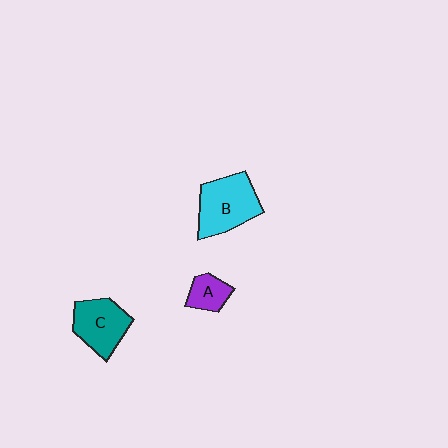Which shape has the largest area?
Shape B (cyan).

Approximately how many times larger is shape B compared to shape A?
Approximately 2.3 times.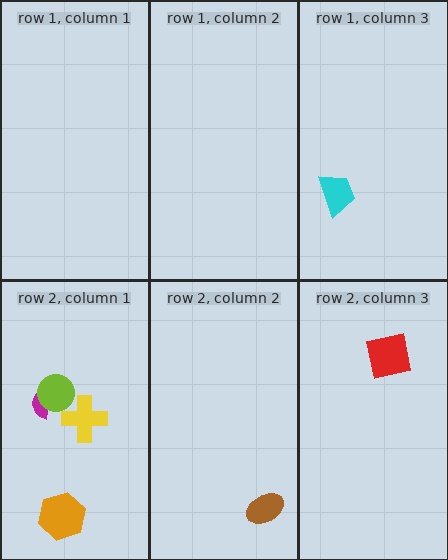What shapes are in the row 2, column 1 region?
The orange hexagon, the magenta semicircle, the lime circle, the yellow cross.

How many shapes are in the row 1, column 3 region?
1.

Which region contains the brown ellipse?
The row 2, column 2 region.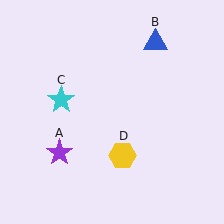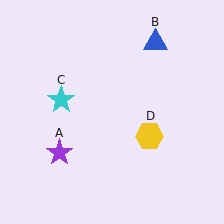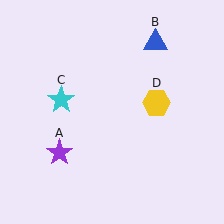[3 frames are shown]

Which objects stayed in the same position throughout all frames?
Purple star (object A) and blue triangle (object B) and cyan star (object C) remained stationary.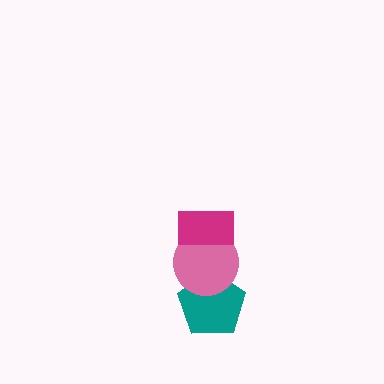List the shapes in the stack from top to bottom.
From top to bottom: the magenta rectangle, the pink circle, the teal pentagon.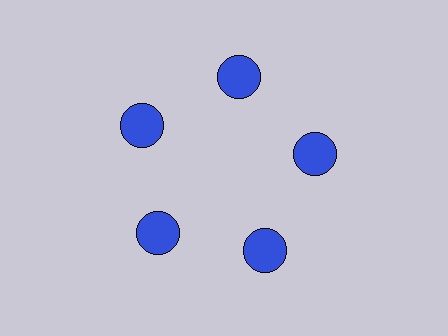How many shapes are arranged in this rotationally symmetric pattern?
There are 5 shapes, arranged in 5 groups of 1.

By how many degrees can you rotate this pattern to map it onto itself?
The pattern maps onto itself every 72 degrees of rotation.